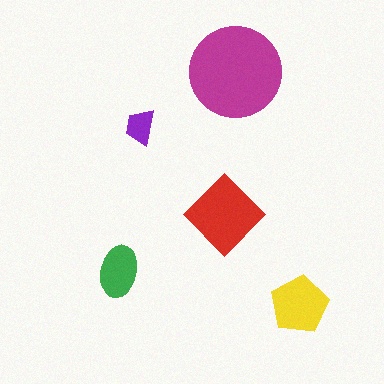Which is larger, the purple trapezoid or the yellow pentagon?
The yellow pentagon.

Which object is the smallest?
The purple trapezoid.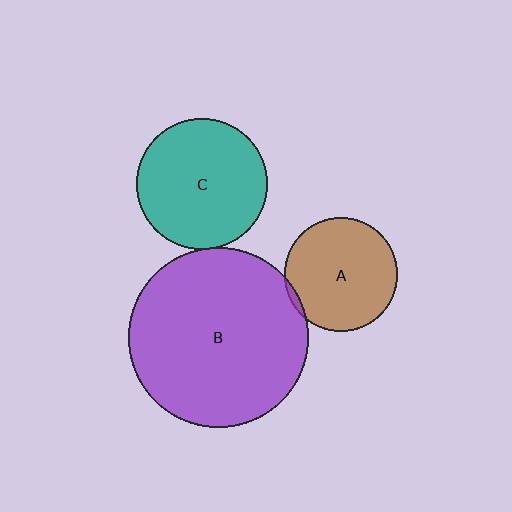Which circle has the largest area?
Circle B (purple).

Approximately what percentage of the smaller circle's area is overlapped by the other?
Approximately 5%.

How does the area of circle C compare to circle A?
Approximately 1.3 times.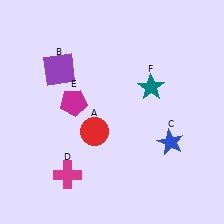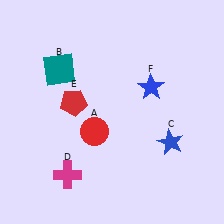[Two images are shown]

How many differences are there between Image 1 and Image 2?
There are 3 differences between the two images.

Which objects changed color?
B changed from purple to teal. E changed from magenta to red. F changed from teal to blue.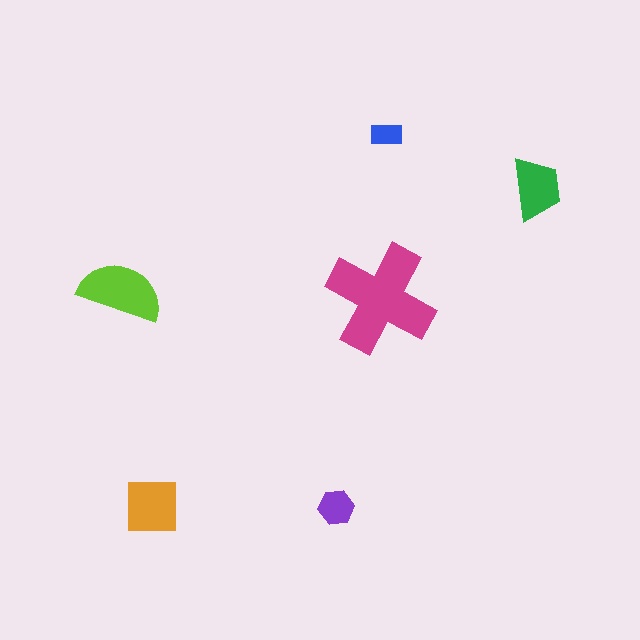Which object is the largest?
The magenta cross.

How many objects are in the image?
There are 6 objects in the image.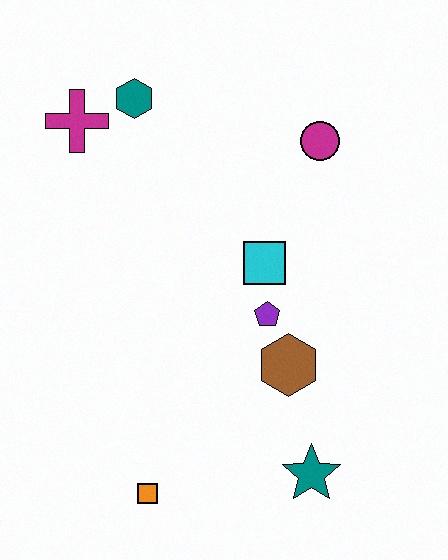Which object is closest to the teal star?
The brown hexagon is closest to the teal star.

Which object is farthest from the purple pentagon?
The magenta cross is farthest from the purple pentagon.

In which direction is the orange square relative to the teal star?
The orange square is to the left of the teal star.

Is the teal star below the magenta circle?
Yes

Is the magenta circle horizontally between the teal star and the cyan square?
No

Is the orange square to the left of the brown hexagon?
Yes